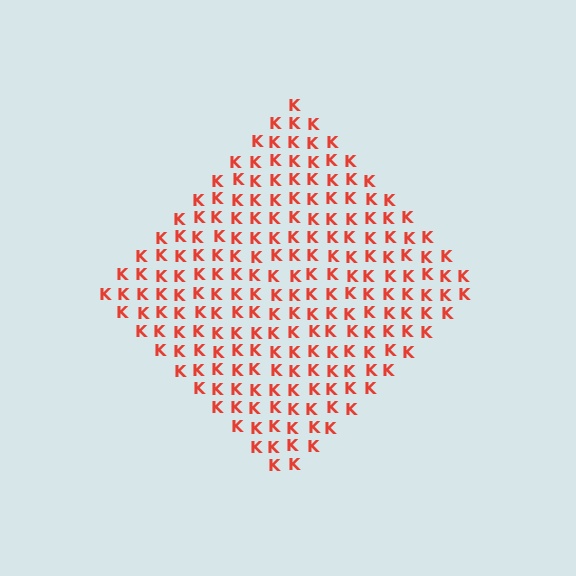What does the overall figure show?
The overall figure shows a diamond.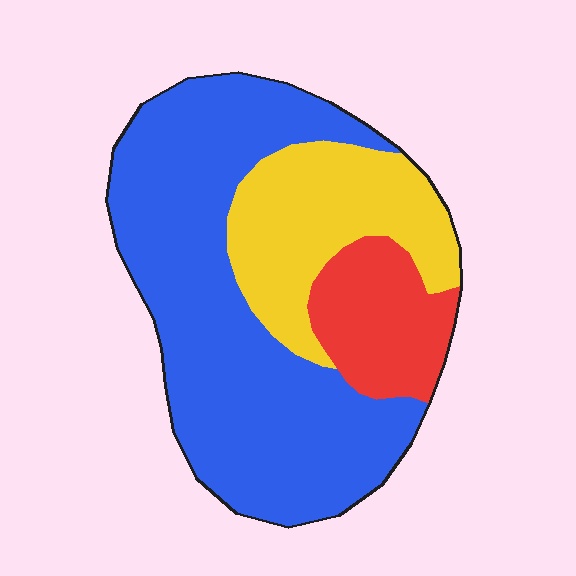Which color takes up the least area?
Red, at roughly 15%.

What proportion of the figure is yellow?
Yellow covers about 25% of the figure.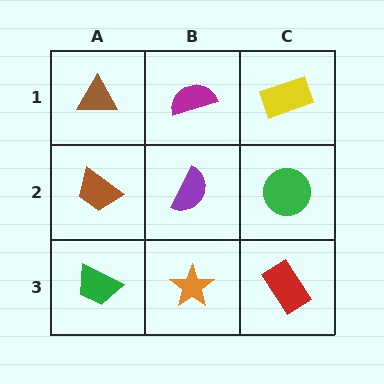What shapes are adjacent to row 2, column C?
A yellow rectangle (row 1, column C), a red rectangle (row 3, column C), a purple semicircle (row 2, column B).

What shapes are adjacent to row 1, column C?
A green circle (row 2, column C), a magenta semicircle (row 1, column B).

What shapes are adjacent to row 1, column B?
A purple semicircle (row 2, column B), a brown triangle (row 1, column A), a yellow rectangle (row 1, column C).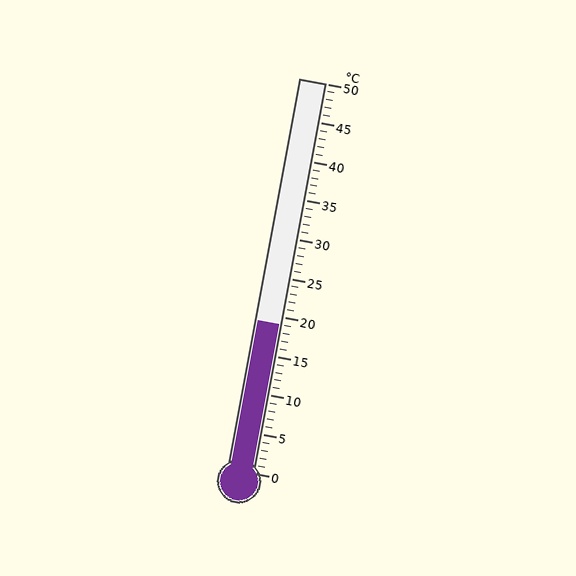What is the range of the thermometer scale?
The thermometer scale ranges from 0°C to 50°C.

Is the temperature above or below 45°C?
The temperature is below 45°C.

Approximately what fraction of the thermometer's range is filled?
The thermometer is filled to approximately 40% of its range.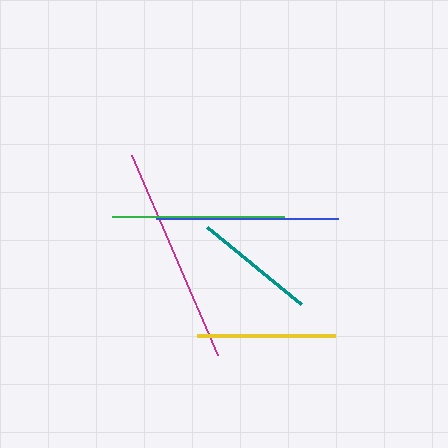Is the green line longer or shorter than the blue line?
The blue line is longer than the green line.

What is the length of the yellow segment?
The yellow segment is approximately 138 pixels long.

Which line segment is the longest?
The magenta line is the longest at approximately 217 pixels.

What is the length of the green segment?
The green segment is approximately 173 pixels long.